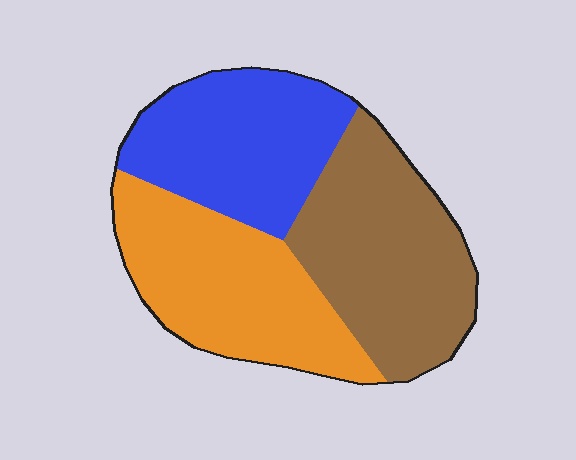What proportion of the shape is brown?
Brown covers 36% of the shape.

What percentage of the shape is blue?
Blue takes up between a sixth and a third of the shape.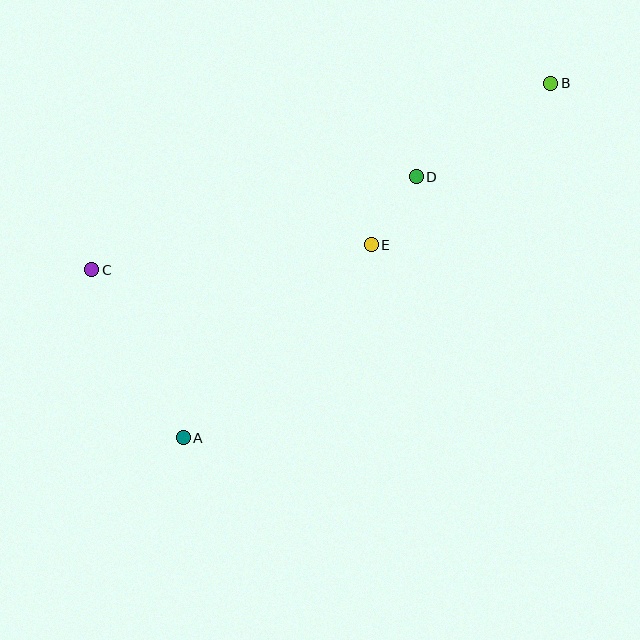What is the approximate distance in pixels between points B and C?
The distance between B and C is approximately 495 pixels.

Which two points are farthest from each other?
Points A and B are farthest from each other.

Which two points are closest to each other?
Points D and E are closest to each other.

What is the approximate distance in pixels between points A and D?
The distance between A and D is approximately 350 pixels.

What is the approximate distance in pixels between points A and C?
The distance between A and C is approximately 191 pixels.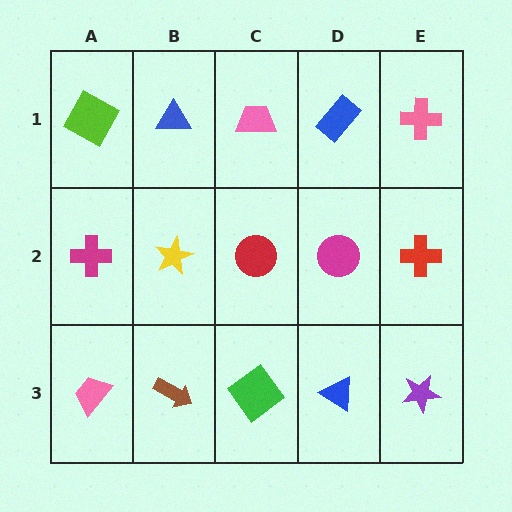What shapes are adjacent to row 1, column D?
A magenta circle (row 2, column D), a pink trapezoid (row 1, column C), a pink cross (row 1, column E).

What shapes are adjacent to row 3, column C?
A red circle (row 2, column C), a brown arrow (row 3, column B), a blue triangle (row 3, column D).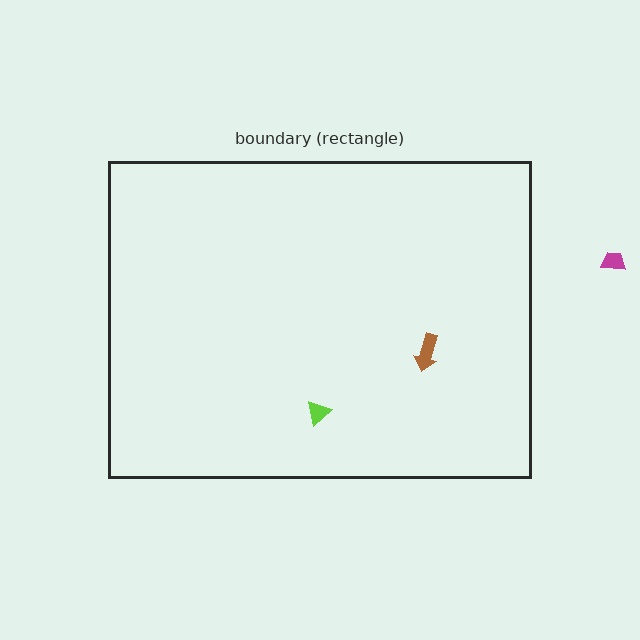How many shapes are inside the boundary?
2 inside, 1 outside.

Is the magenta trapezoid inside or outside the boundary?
Outside.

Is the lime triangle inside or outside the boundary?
Inside.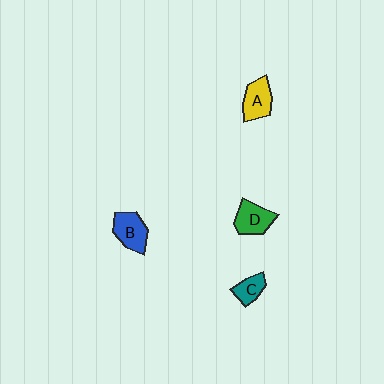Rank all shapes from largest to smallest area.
From largest to smallest: B (blue), D (green), A (yellow), C (teal).